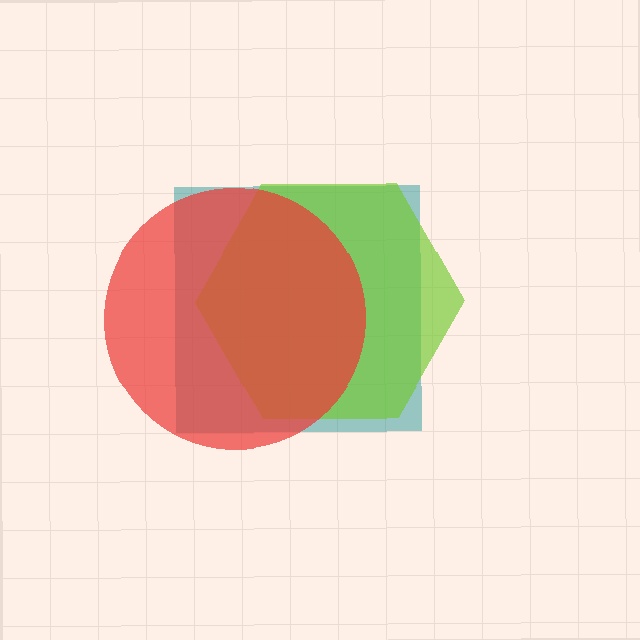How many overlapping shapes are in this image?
There are 3 overlapping shapes in the image.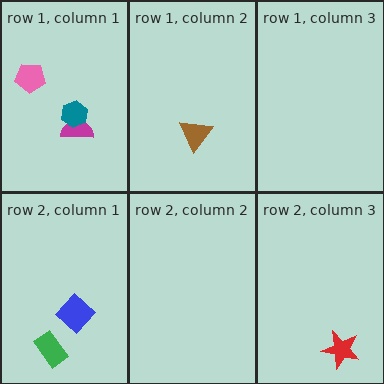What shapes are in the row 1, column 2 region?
The brown triangle.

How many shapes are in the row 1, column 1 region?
3.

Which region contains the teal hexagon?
The row 1, column 1 region.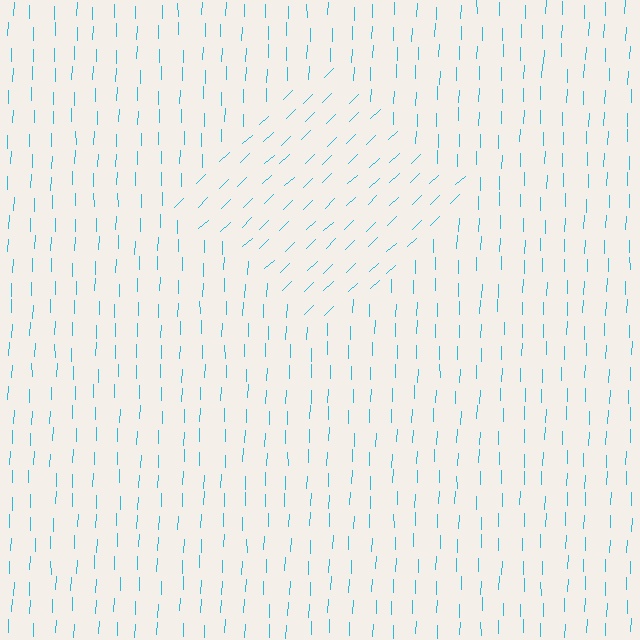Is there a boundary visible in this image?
Yes, there is a texture boundary formed by a change in line orientation.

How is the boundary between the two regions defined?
The boundary is defined purely by a change in line orientation (approximately 45 degrees difference). All lines are the same color and thickness.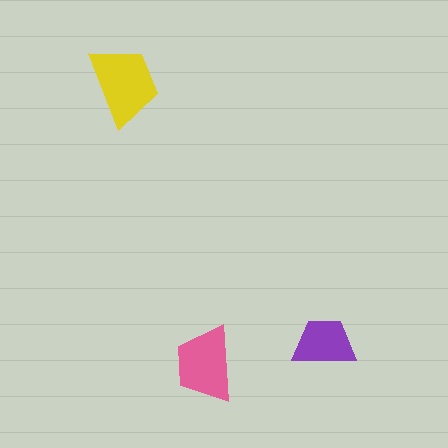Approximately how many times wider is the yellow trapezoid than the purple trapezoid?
About 1.5 times wider.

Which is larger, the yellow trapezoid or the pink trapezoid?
The yellow one.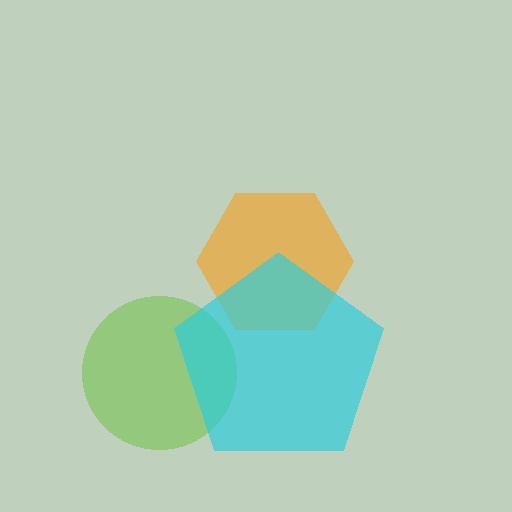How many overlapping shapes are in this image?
There are 3 overlapping shapes in the image.